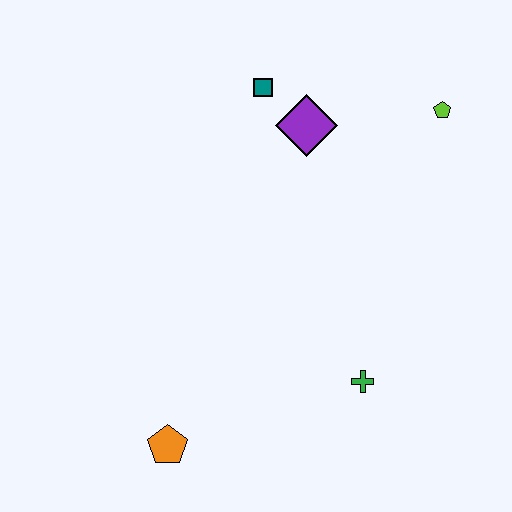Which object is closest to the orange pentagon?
The green cross is closest to the orange pentagon.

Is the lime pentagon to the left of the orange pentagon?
No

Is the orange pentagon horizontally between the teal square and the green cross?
No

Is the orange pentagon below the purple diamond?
Yes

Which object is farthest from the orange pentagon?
The lime pentagon is farthest from the orange pentagon.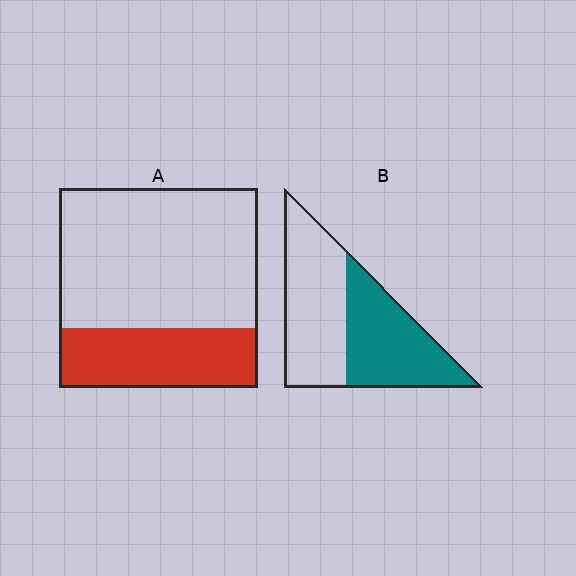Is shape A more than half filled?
No.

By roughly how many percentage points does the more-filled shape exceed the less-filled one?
By roughly 15 percentage points (B over A).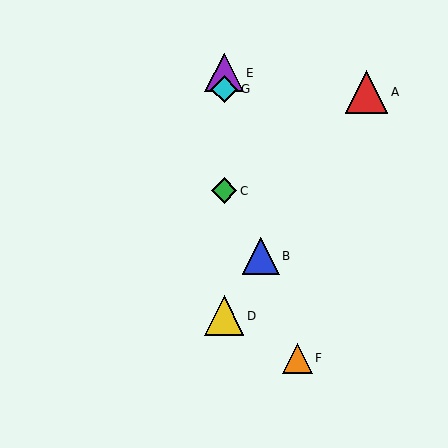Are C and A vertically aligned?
No, C is at x≈224 and A is at x≈367.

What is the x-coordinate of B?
Object B is at x≈261.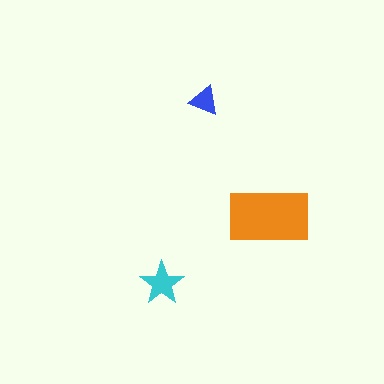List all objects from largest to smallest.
The orange rectangle, the cyan star, the blue triangle.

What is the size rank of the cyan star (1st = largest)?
2nd.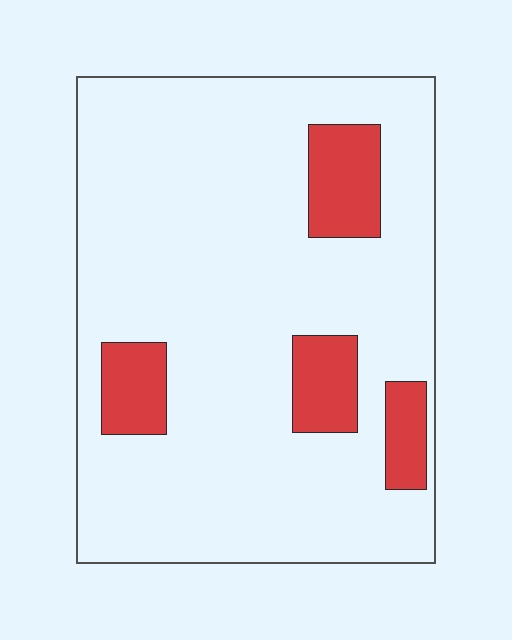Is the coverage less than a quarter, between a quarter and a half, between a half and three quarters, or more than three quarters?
Less than a quarter.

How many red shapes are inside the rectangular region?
4.